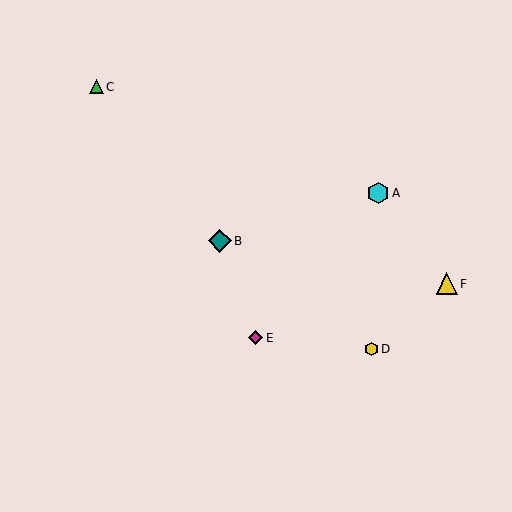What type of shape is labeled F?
Shape F is a yellow triangle.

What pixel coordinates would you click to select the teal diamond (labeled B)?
Click at (220, 241) to select the teal diamond B.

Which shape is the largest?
The teal diamond (labeled B) is the largest.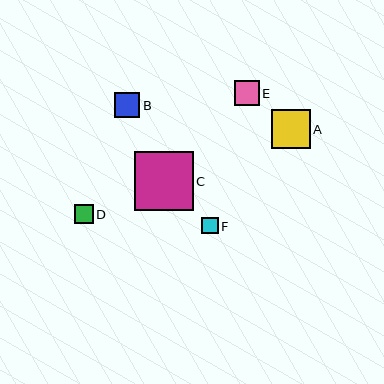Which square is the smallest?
Square F is the smallest with a size of approximately 17 pixels.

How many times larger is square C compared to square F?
Square C is approximately 3.5 times the size of square F.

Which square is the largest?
Square C is the largest with a size of approximately 59 pixels.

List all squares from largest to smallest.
From largest to smallest: C, A, B, E, D, F.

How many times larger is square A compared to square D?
Square A is approximately 2.1 times the size of square D.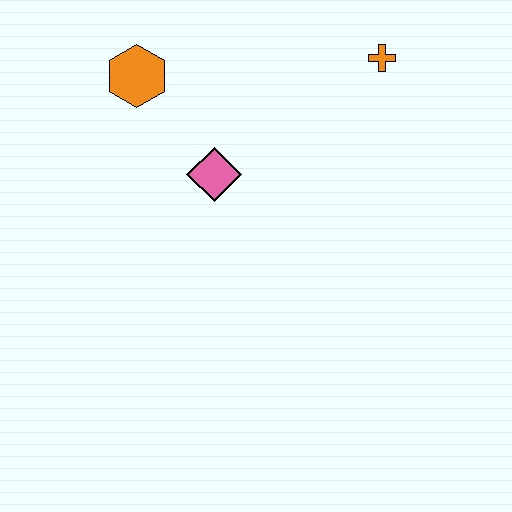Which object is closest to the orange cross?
The pink diamond is closest to the orange cross.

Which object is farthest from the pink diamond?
The orange cross is farthest from the pink diamond.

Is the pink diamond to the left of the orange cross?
Yes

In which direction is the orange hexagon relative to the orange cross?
The orange hexagon is to the left of the orange cross.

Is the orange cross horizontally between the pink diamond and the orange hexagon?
No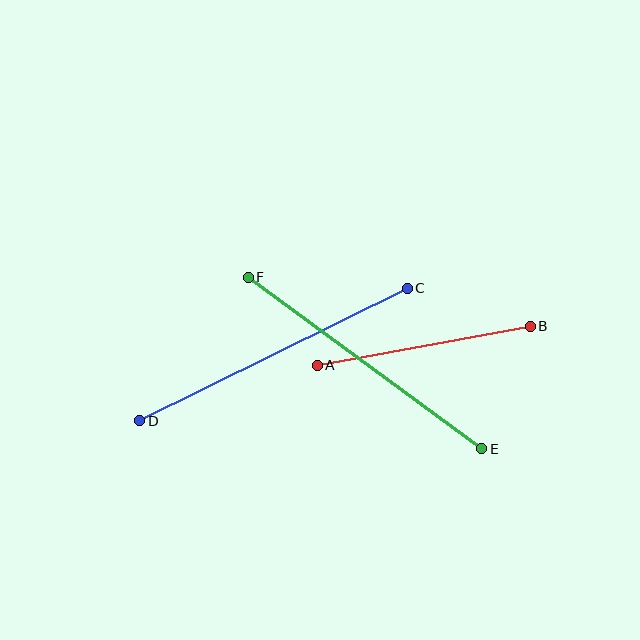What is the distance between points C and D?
The distance is approximately 298 pixels.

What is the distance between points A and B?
The distance is approximately 216 pixels.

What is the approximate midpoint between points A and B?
The midpoint is at approximately (424, 346) pixels.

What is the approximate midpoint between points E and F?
The midpoint is at approximately (365, 363) pixels.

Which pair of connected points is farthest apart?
Points C and D are farthest apart.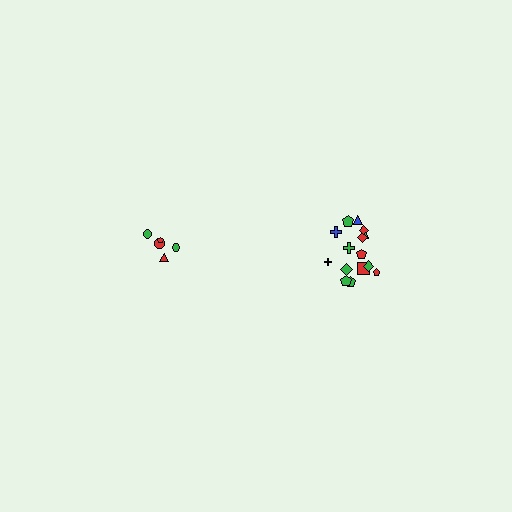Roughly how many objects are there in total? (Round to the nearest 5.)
Roughly 20 objects in total.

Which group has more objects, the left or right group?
The right group.